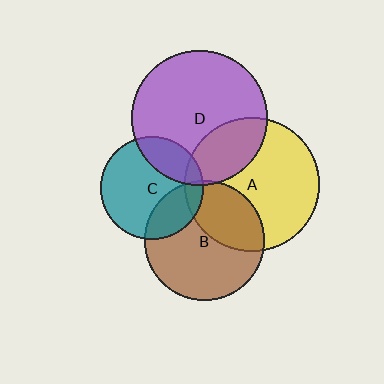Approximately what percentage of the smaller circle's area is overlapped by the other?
Approximately 25%.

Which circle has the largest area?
Circle D (purple).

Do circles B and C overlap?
Yes.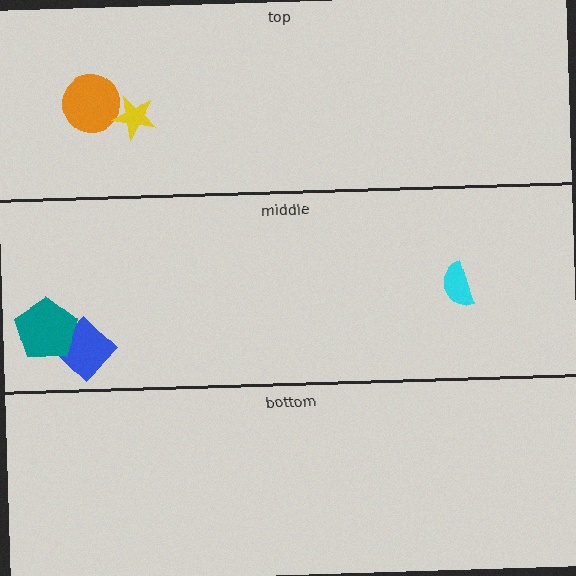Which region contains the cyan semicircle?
The middle region.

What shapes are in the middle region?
The blue diamond, the teal pentagon, the cyan semicircle.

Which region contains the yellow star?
The top region.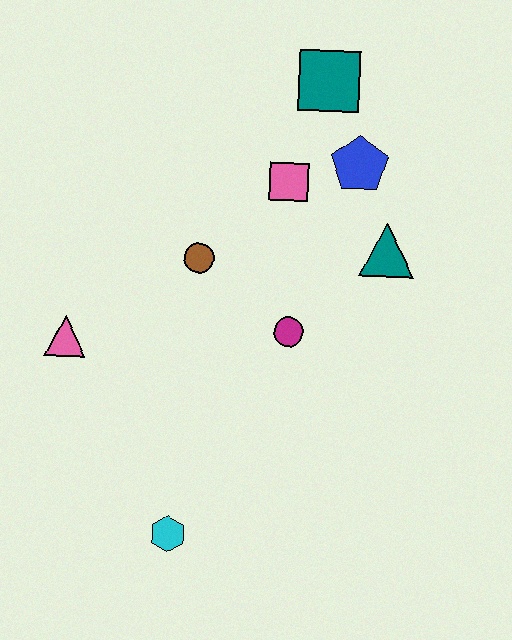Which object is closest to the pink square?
The blue pentagon is closest to the pink square.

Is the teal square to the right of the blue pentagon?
No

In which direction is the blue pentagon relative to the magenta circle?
The blue pentagon is above the magenta circle.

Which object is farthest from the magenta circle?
The teal square is farthest from the magenta circle.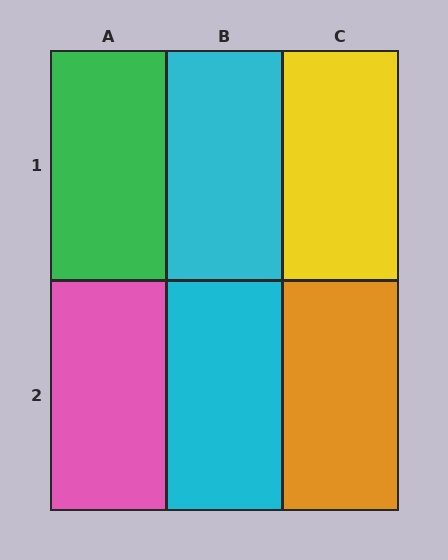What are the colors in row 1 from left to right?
Green, cyan, yellow.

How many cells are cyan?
2 cells are cyan.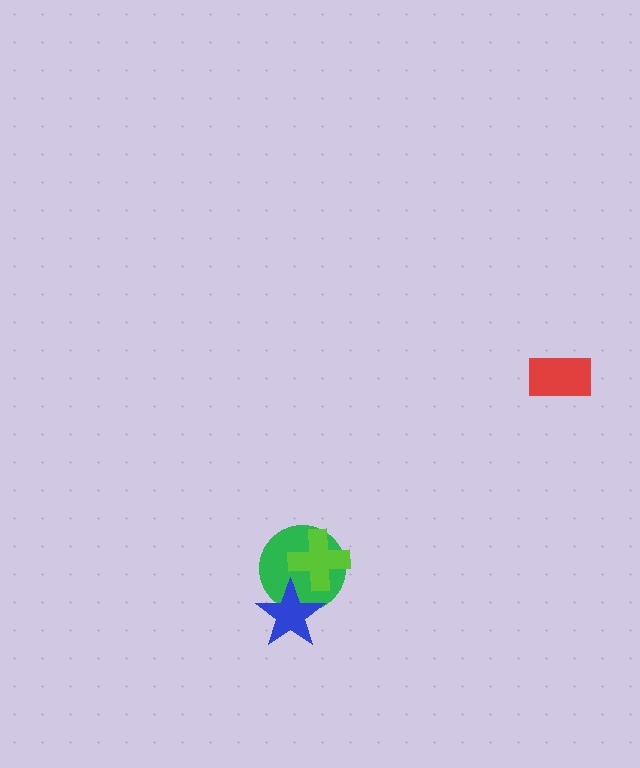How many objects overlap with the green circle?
2 objects overlap with the green circle.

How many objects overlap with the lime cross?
2 objects overlap with the lime cross.